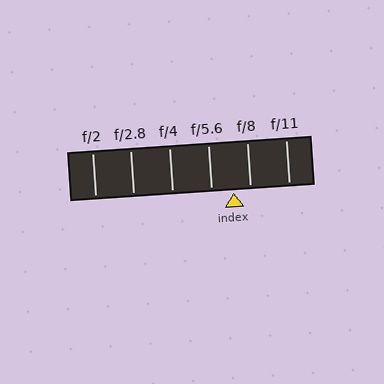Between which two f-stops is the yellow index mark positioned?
The index mark is between f/5.6 and f/8.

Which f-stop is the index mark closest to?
The index mark is closest to f/8.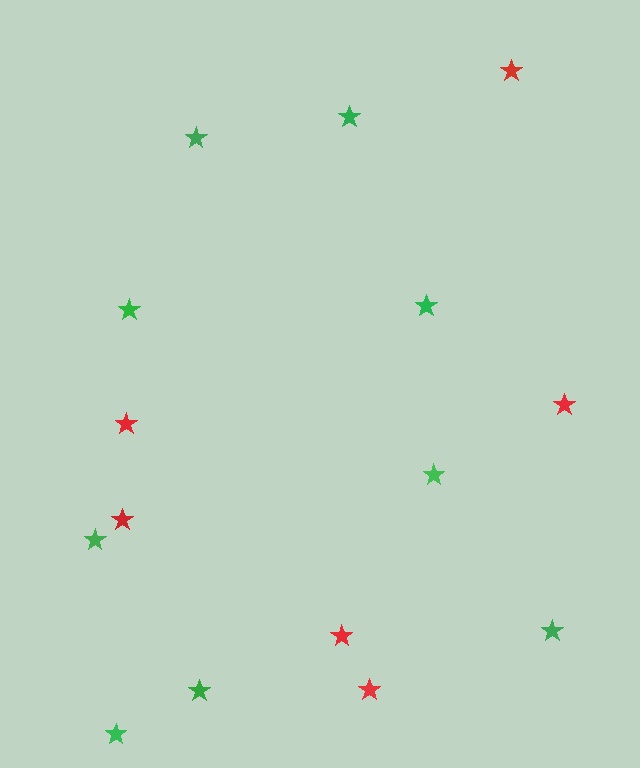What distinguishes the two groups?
There are 2 groups: one group of red stars (6) and one group of green stars (9).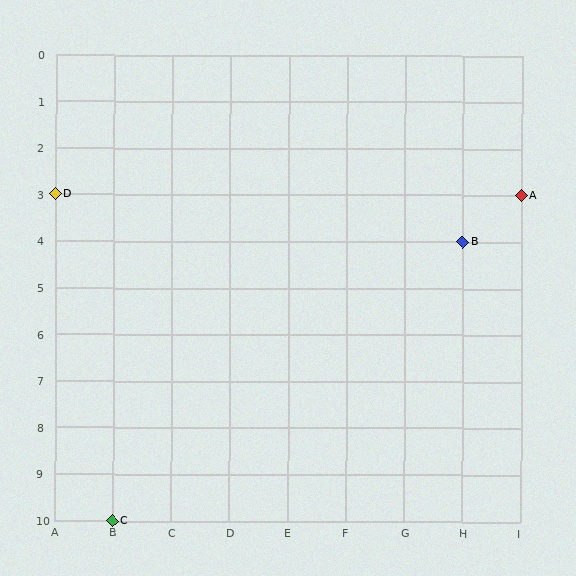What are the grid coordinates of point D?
Point D is at grid coordinates (A, 3).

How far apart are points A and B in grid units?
Points A and B are 1 column and 1 row apart (about 1.4 grid units diagonally).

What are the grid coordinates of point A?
Point A is at grid coordinates (I, 3).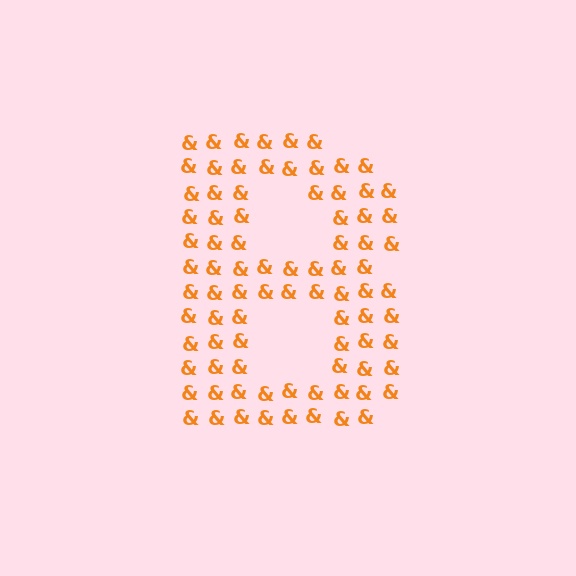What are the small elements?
The small elements are ampersands.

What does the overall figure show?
The overall figure shows the letter B.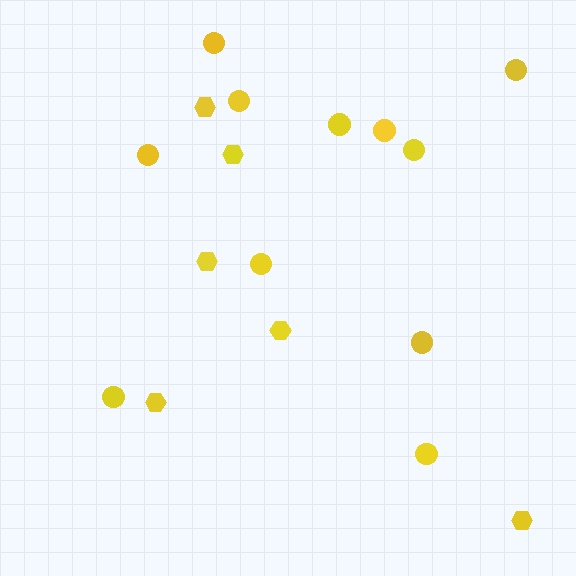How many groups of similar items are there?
There are 2 groups: one group of circles (11) and one group of hexagons (6).